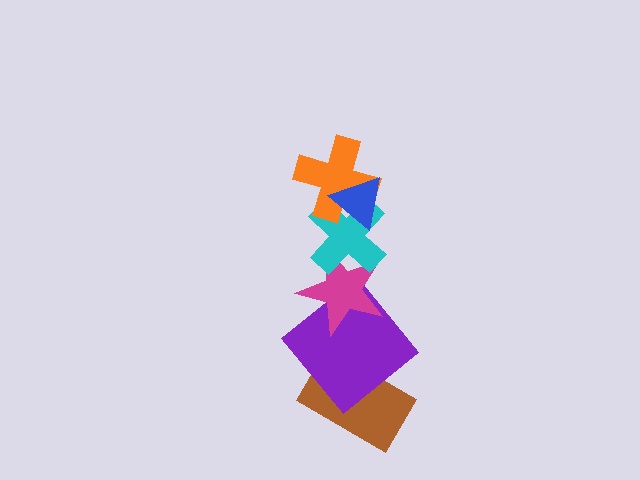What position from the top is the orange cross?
The orange cross is 2nd from the top.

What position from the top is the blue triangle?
The blue triangle is 1st from the top.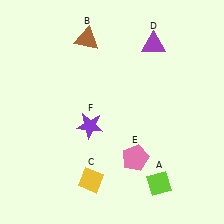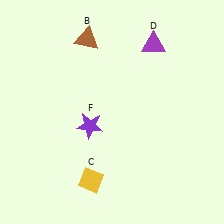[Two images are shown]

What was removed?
The lime diamond (A), the pink pentagon (E) were removed in Image 2.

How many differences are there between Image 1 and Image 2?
There are 2 differences between the two images.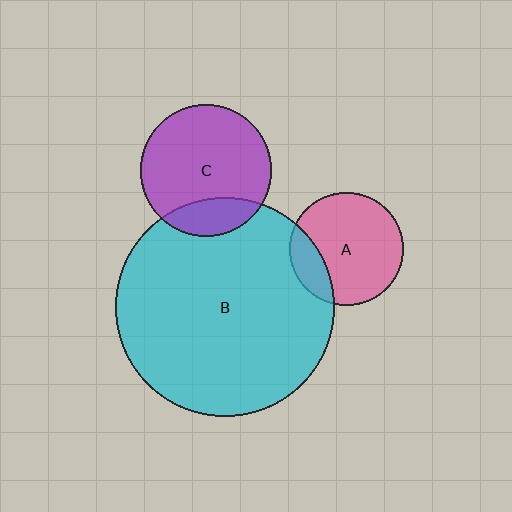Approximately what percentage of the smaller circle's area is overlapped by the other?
Approximately 20%.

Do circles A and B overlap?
Yes.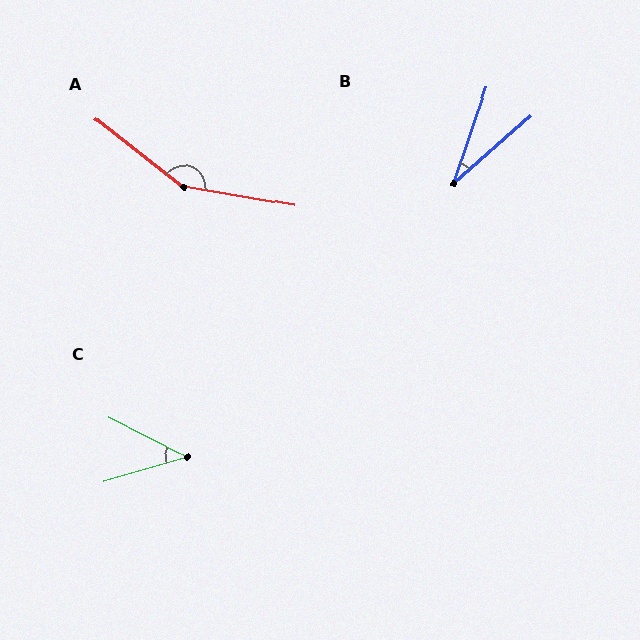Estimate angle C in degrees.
Approximately 43 degrees.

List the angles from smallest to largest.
B (30°), C (43°), A (152°).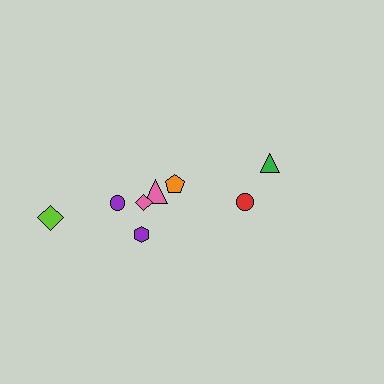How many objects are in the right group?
There are 3 objects.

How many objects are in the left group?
There are 5 objects.